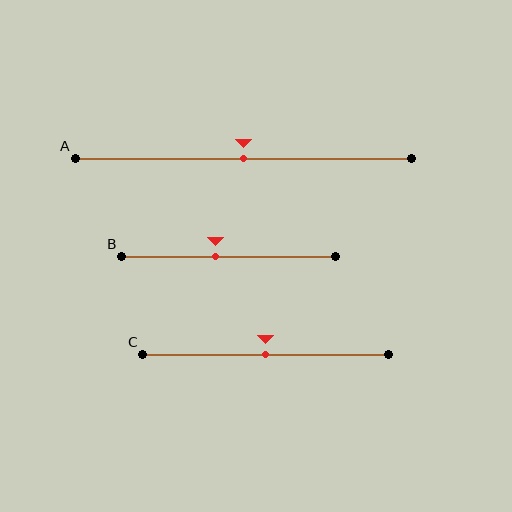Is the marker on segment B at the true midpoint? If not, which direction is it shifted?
No, the marker on segment B is shifted to the left by about 6% of the segment length.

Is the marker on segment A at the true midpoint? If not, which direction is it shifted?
Yes, the marker on segment A is at the true midpoint.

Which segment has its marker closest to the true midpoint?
Segment A has its marker closest to the true midpoint.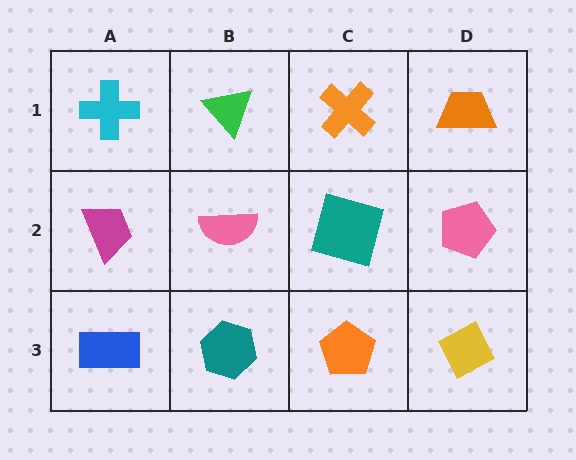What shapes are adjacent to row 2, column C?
An orange cross (row 1, column C), an orange pentagon (row 3, column C), a pink semicircle (row 2, column B), a pink pentagon (row 2, column D).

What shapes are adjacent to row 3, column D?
A pink pentagon (row 2, column D), an orange pentagon (row 3, column C).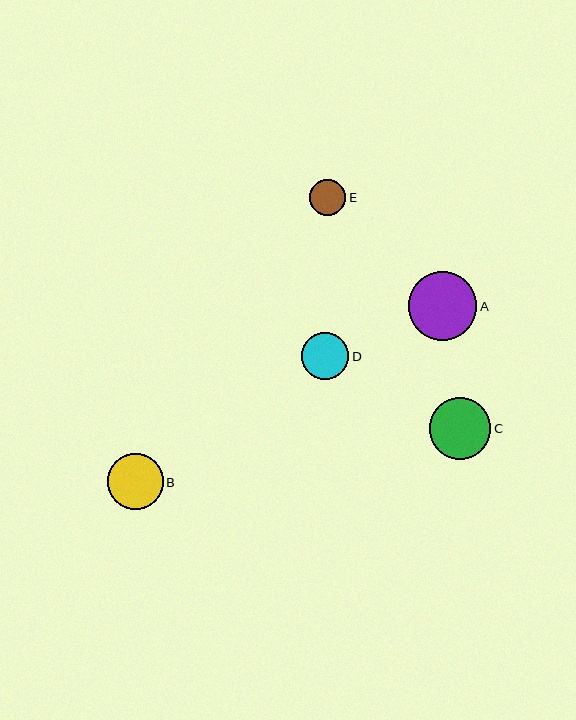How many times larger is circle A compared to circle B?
Circle A is approximately 1.2 times the size of circle B.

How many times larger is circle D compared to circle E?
Circle D is approximately 1.3 times the size of circle E.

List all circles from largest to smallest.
From largest to smallest: A, C, B, D, E.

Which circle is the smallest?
Circle E is the smallest with a size of approximately 36 pixels.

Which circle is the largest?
Circle A is the largest with a size of approximately 68 pixels.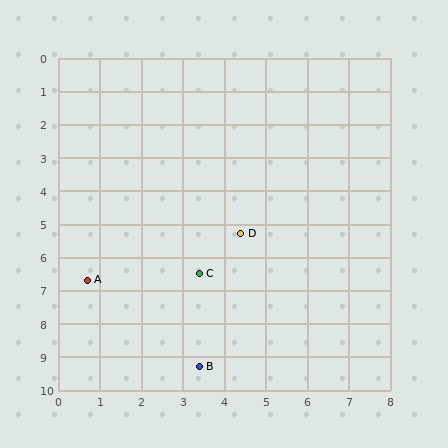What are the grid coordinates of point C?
Point C is at approximately (3.4, 6.5).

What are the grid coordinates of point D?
Point D is at approximately (4.4, 5.3).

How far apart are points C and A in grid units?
Points C and A are about 2.7 grid units apart.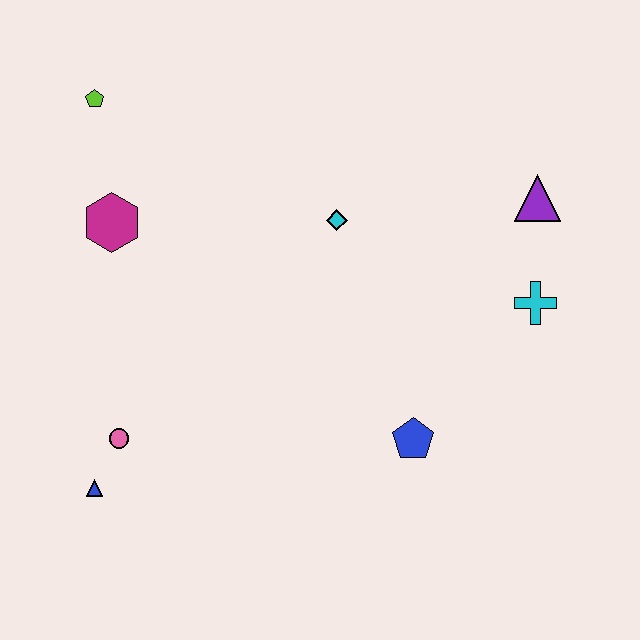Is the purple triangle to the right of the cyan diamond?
Yes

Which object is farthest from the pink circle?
The purple triangle is farthest from the pink circle.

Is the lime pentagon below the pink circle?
No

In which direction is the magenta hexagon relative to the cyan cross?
The magenta hexagon is to the left of the cyan cross.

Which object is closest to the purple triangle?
The cyan cross is closest to the purple triangle.